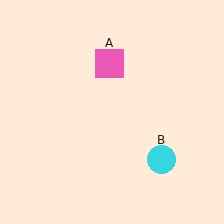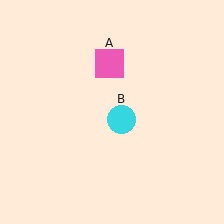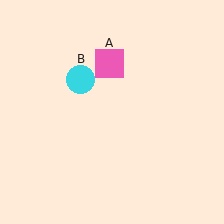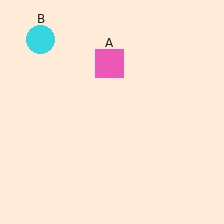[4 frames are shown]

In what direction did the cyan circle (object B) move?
The cyan circle (object B) moved up and to the left.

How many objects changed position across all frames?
1 object changed position: cyan circle (object B).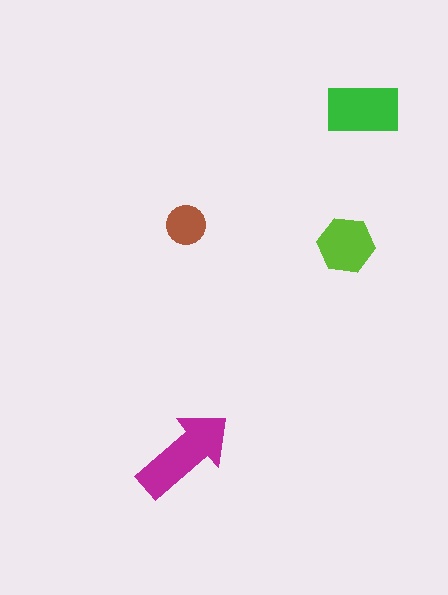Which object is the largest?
The magenta arrow.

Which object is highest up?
The green rectangle is topmost.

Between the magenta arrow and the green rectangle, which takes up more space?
The magenta arrow.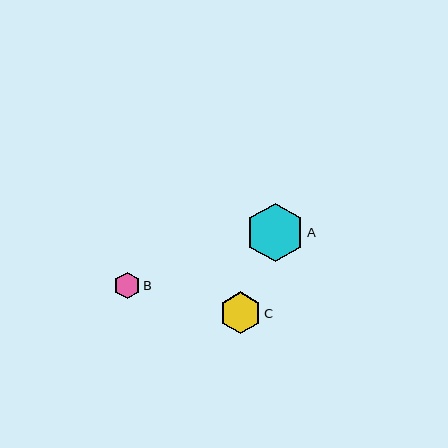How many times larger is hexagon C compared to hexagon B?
Hexagon C is approximately 1.6 times the size of hexagon B.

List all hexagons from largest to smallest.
From largest to smallest: A, C, B.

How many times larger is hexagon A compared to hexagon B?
Hexagon A is approximately 2.2 times the size of hexagon B.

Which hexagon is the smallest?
Hexagon B is the smallest with a size of approximately 26 pixels.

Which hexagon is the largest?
Hexagon A is the largest with a size of approximately 59 pixels.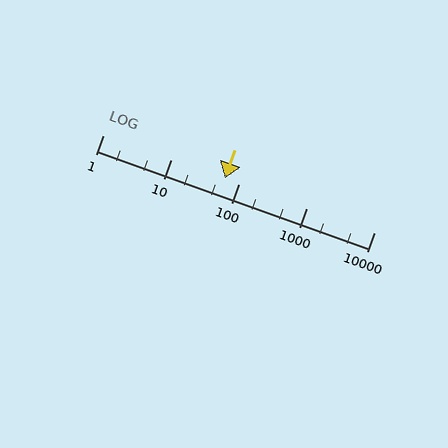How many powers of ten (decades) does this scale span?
The scale spans 4 decades, from 1 to 10000.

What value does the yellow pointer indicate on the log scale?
The pointer indicates approximately 62.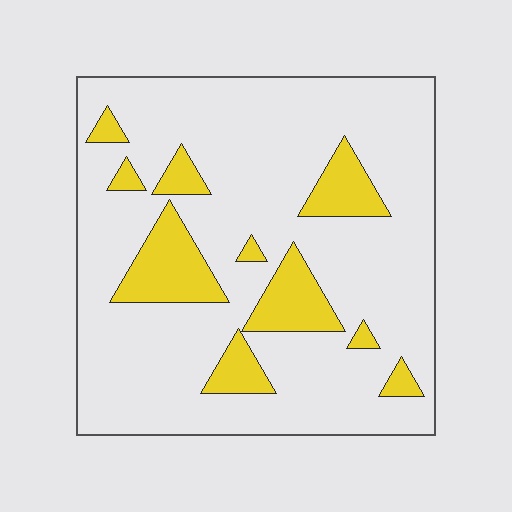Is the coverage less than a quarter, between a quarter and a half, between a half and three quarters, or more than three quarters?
Less than a quarter.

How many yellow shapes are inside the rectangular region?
10.